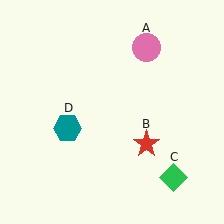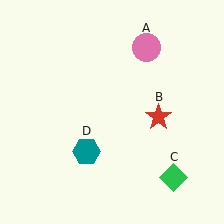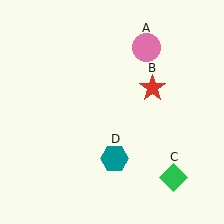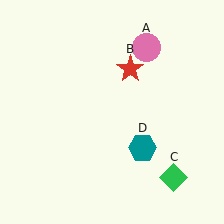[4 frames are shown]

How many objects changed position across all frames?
2 objects changed position: red star (object B), teal hexagon (object D).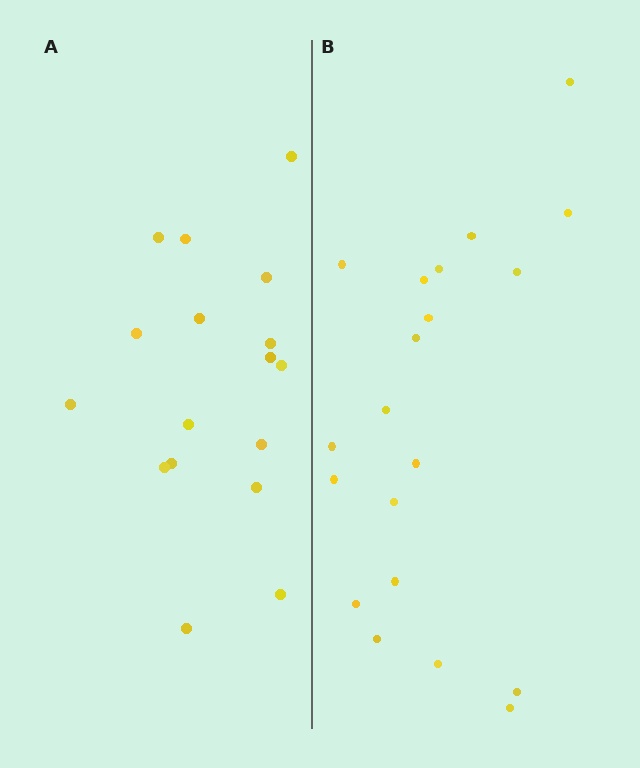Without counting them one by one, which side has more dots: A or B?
Region B (the right region) has more dots.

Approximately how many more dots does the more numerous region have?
Region B has just a few more — roughly 2 or 3 more dots than region A.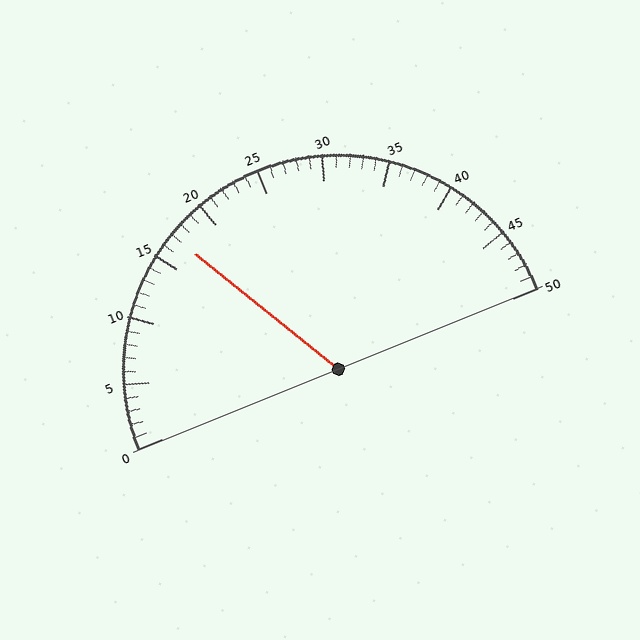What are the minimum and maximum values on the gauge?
The gauge ranges from 0 to 50.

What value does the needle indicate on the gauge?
The needle indicates approximately 17.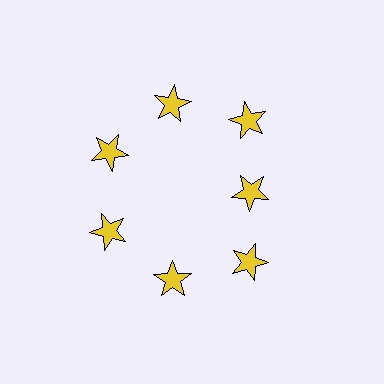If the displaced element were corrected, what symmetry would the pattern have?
It would have 7-fold rotational symmetry — the pattern would map onto itself every 51 degrees.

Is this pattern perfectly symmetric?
No. The 7 yellow stars are arranged in a ring, but one element near the 3 o'clock position is pulled inward toward the center, breaking the 7-fold rotational symmetry.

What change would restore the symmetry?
The symmetry would be restored by moving it outward, back onto the ring so that all 7 stars sit at equal angles and equal distance from the center.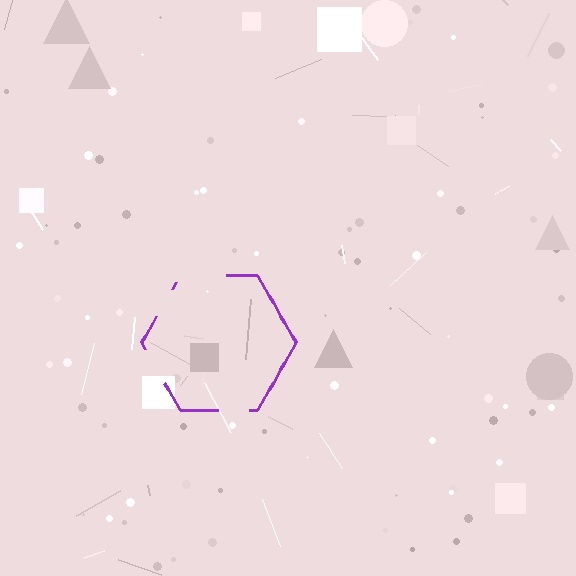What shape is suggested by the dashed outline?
The dashed outline suggests a hexagon.